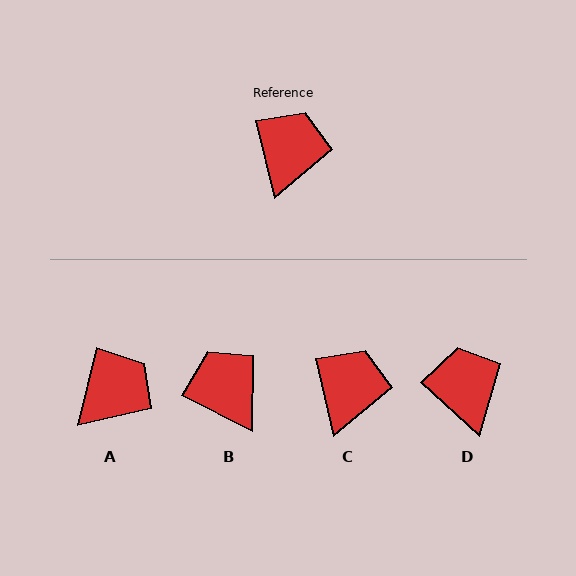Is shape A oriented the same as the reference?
No, it is off by about 27 degrees.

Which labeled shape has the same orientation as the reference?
C.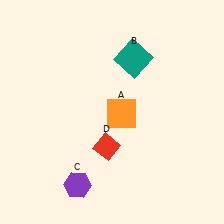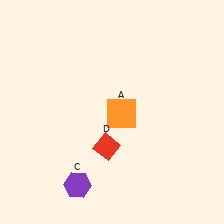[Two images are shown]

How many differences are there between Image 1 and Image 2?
There is 1 difference between the two images.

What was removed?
The teal square (B) was removed in Image 2.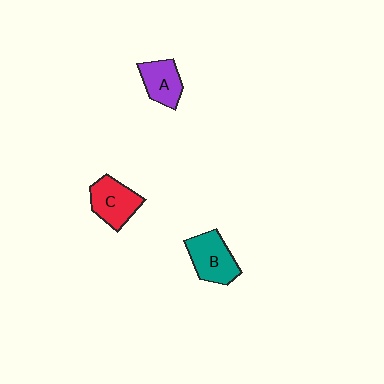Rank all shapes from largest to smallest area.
From largest to smallest: B (teal), C (red), A (purple).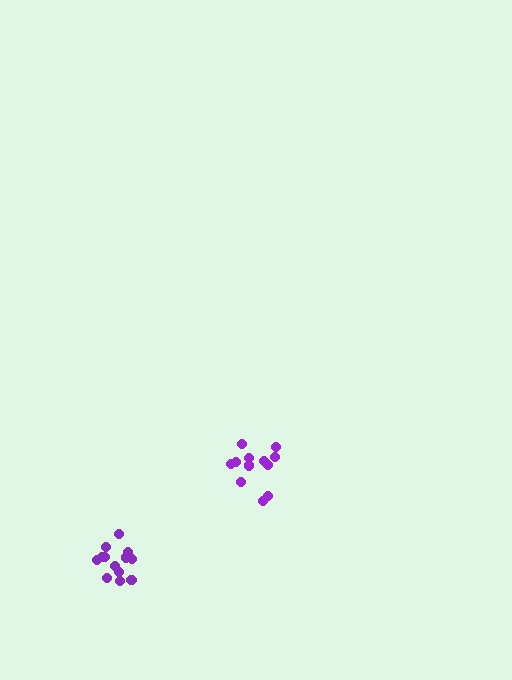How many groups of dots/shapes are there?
There are 2 groups.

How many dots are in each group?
Group 1: 12 dots, Group 2: 13 dots (25 total).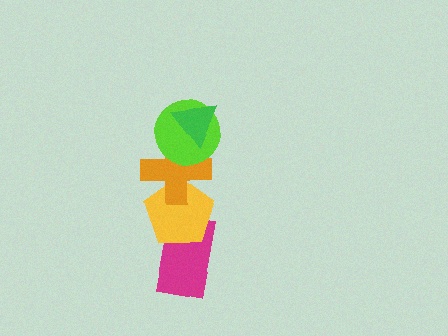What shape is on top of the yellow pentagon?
The orange cross is on top of the yellow pentagon.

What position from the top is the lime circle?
The lime circle is 2nd from the top.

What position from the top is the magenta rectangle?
The magenta rectangle is 5th from the top.